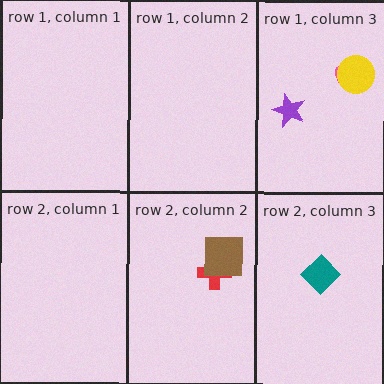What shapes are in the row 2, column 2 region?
The red cross, the brown square.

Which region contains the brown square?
The row 2, column 2 region.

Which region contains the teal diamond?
The row 2, column 3 region.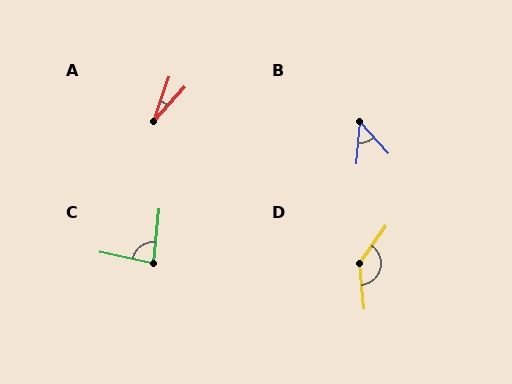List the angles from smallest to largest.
A (24°), B (47°), C (84°), D (139°).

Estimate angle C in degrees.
Approximately 84 degrees.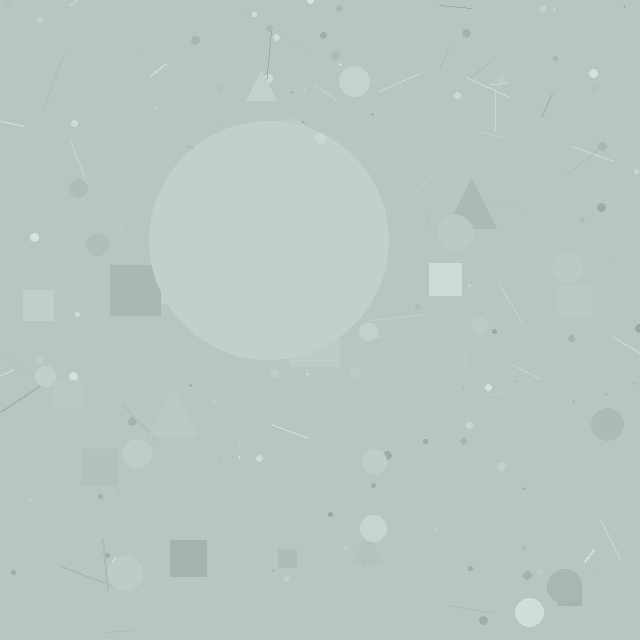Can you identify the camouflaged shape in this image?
The camouflaged shape is a circle.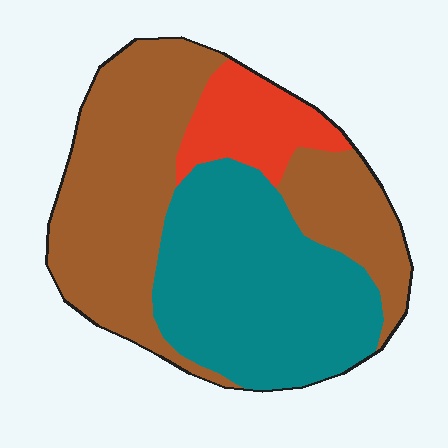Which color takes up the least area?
Red, at roughly 15%.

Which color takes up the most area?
Brown, at roughly 50%.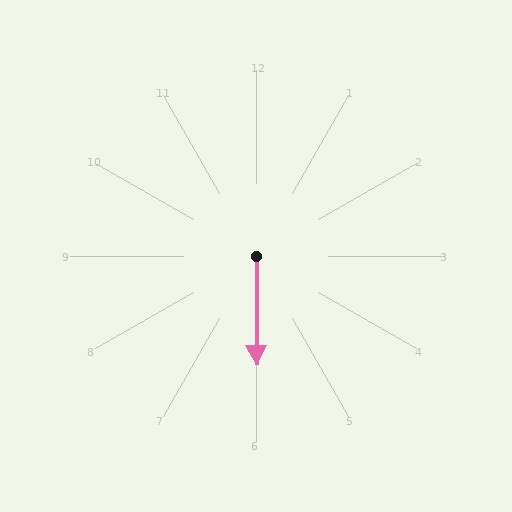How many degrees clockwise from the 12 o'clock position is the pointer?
Approximately 180 degrees.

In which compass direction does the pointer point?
South.